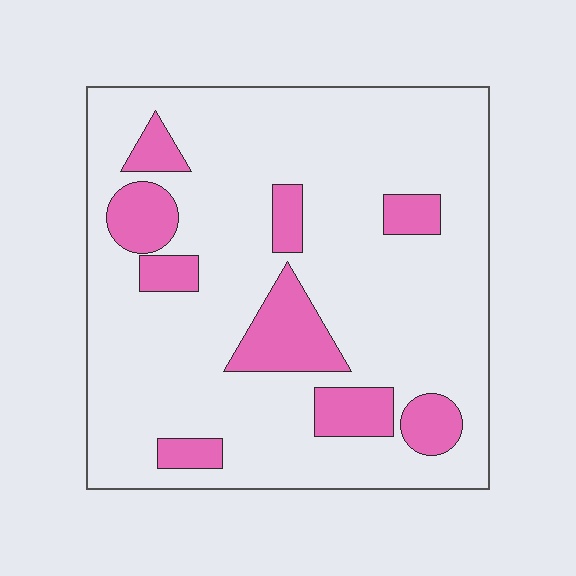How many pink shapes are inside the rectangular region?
9.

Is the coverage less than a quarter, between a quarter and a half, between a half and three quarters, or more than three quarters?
Less than a quarter.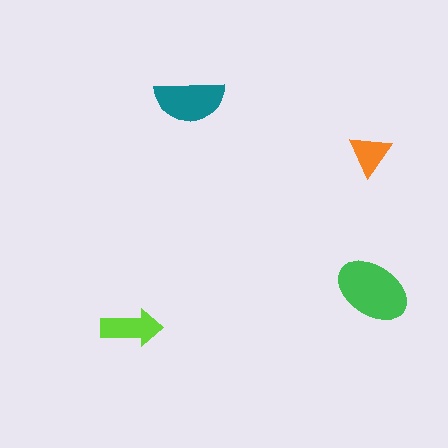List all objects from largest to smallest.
The green ellipse, the teal semicircle, the lime arrow, the orange triangle.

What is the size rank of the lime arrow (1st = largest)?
3rd.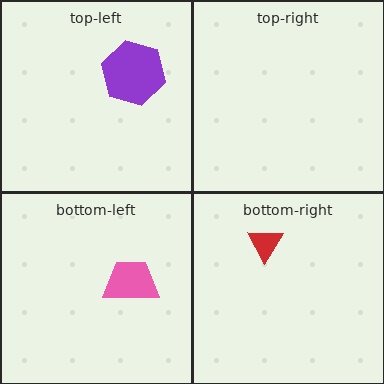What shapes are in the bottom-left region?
The pink trapezoid.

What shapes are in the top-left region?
The purple hexagon.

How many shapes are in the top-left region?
1.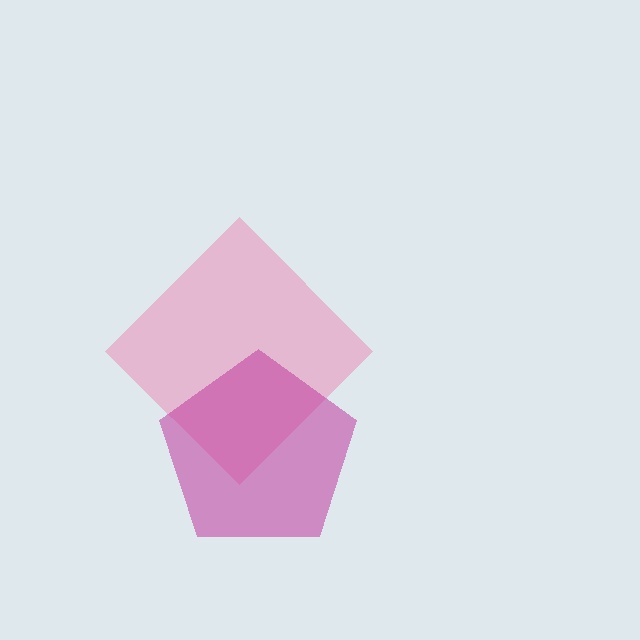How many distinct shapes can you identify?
There are 2 distinct shapes: a pink diamond, a magenta pentagon.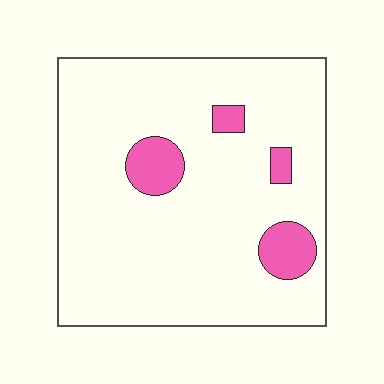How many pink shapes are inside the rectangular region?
4.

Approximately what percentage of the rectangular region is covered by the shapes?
Approximately 10%.